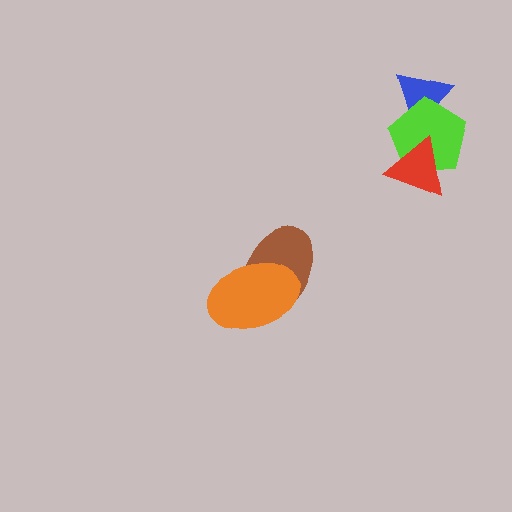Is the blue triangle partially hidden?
Yes, it is partially covered by another shape.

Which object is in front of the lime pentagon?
The red triangle is in front of the lime pentagon.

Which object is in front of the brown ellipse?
The orange ellipse is in front of the brown ellipse.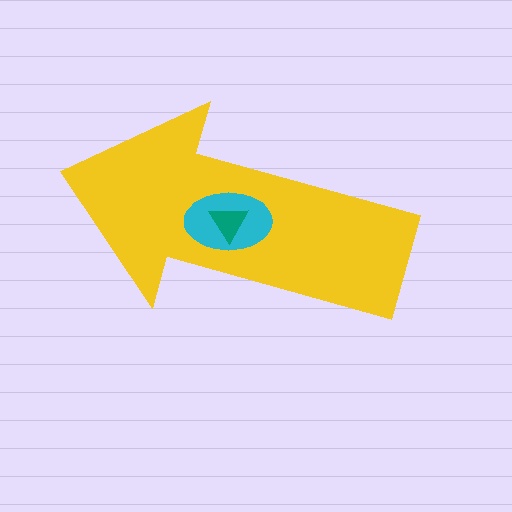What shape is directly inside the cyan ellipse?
The teal triangle.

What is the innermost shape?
The teal triangle.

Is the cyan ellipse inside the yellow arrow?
Yes.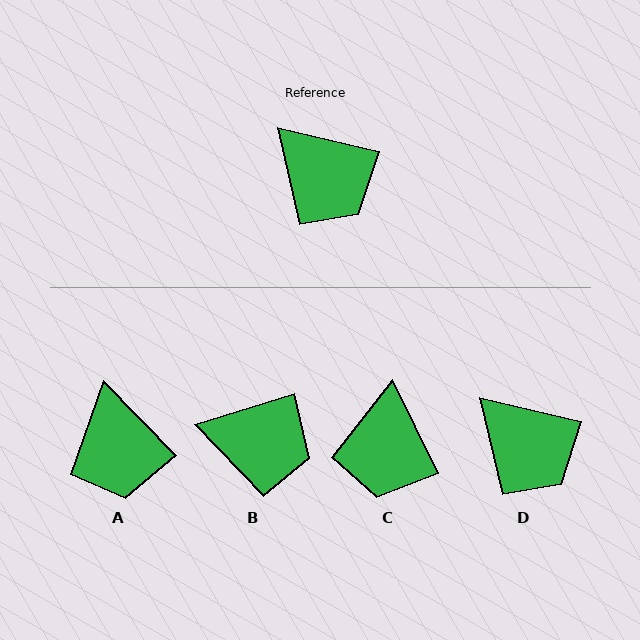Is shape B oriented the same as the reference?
No, it is off by about 31 degrees.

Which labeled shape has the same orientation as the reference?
D.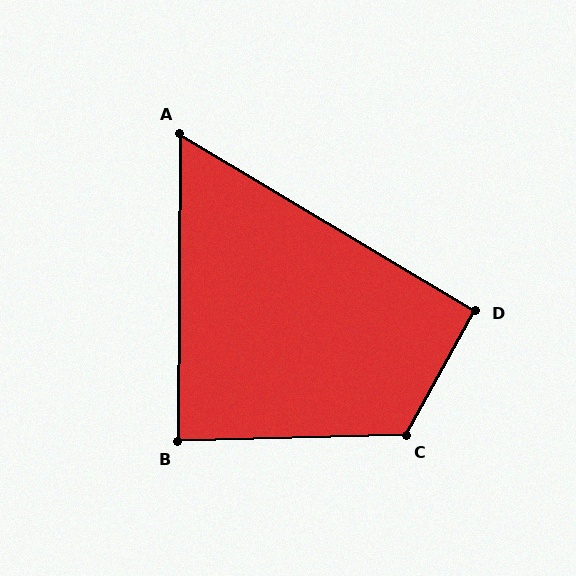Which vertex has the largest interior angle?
C, at approximately 121 degrees.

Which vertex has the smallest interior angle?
A, at approximately 59 degrees.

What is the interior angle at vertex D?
Approximately 92 degrees (approximately right).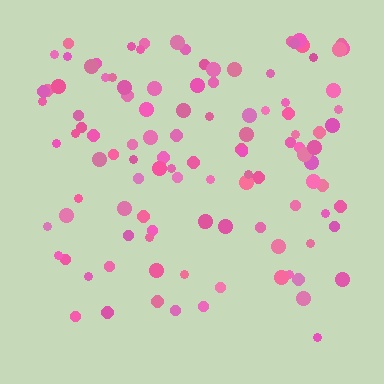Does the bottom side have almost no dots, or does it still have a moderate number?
Still a moderate number, just noticeably fewer than the top.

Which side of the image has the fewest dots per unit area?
The bottom.